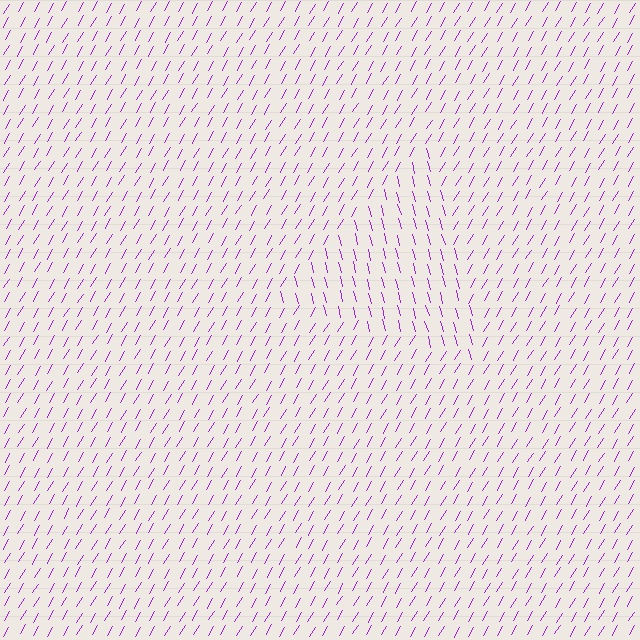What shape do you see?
I see a triangle.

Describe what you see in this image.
The image is filled with small purple line segments. A triangle region in the image has lines oriented differently from the surrounding lines, creating a visible texture boundary.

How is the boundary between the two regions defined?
The boundary is defined purely by a change in line orientation (approximately 45 degrees difference). All lines are the same color and thickness.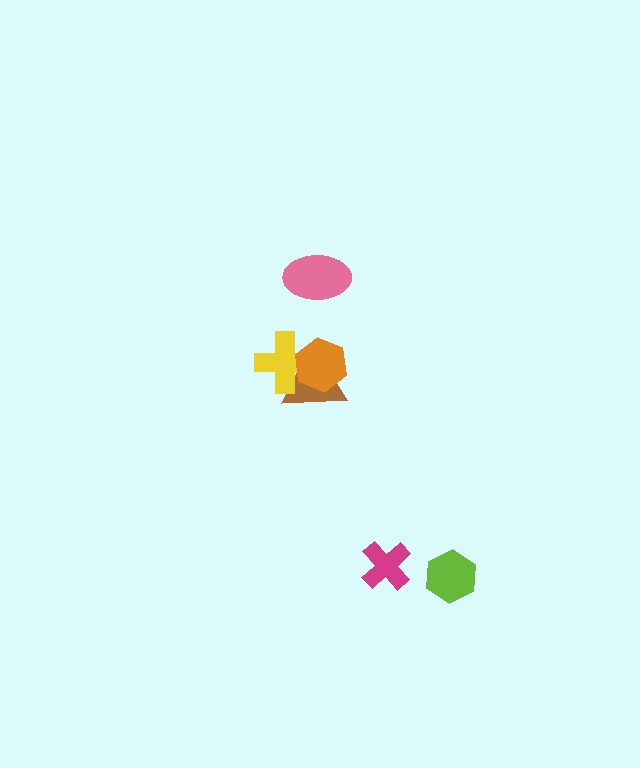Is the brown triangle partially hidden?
Yes, it is partially covered by another shape.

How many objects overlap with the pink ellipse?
0 objects overlap with the pink ellipse.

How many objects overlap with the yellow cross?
2 objects overlap with the yellow cross.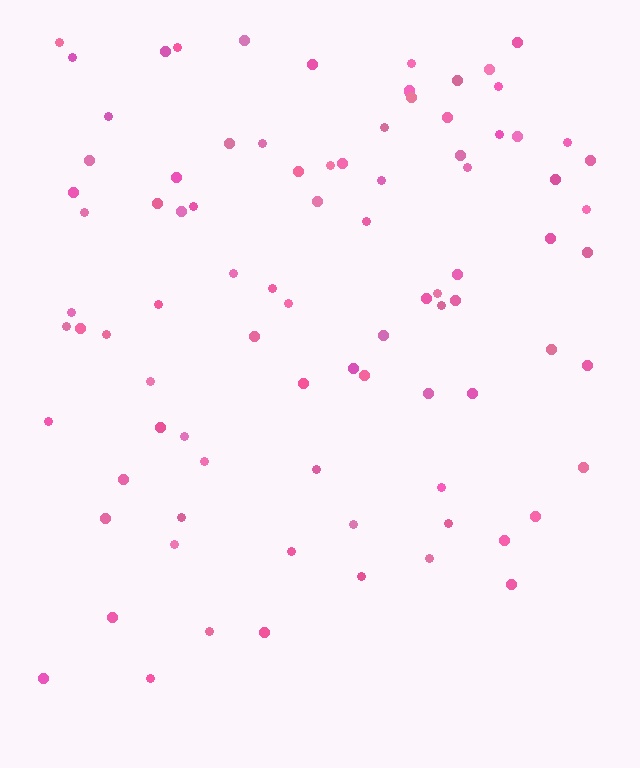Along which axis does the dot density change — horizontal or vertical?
Vertical.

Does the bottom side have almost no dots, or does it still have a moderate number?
Still a moderate number, just noticeably fewer than the top.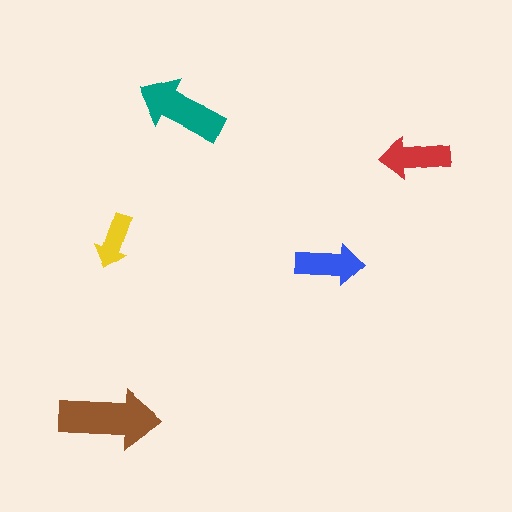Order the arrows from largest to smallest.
the brown one, the teal one, the red one, the blue one, the yellow one.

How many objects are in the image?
There are 5 objects in the image.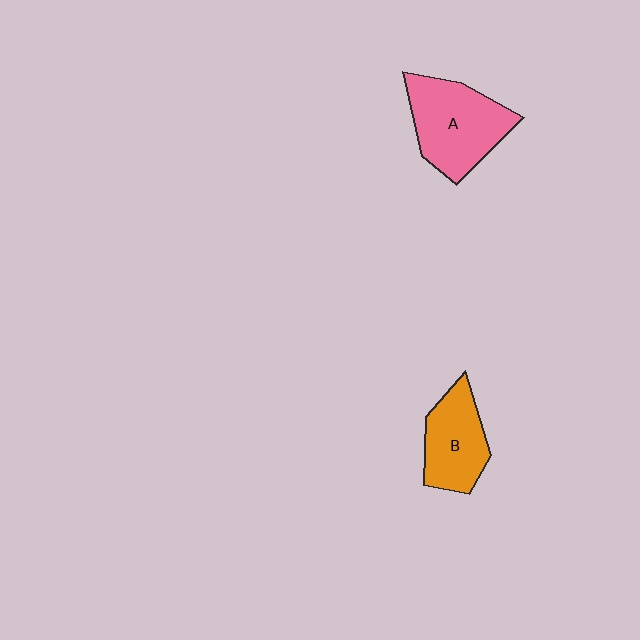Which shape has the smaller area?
Shape B (orange).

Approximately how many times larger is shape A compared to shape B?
Approximately 1.4 times.